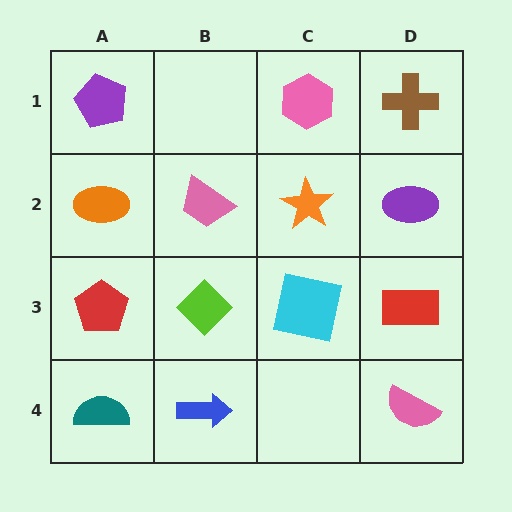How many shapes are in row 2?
4 shapes.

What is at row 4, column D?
A pink semicircle.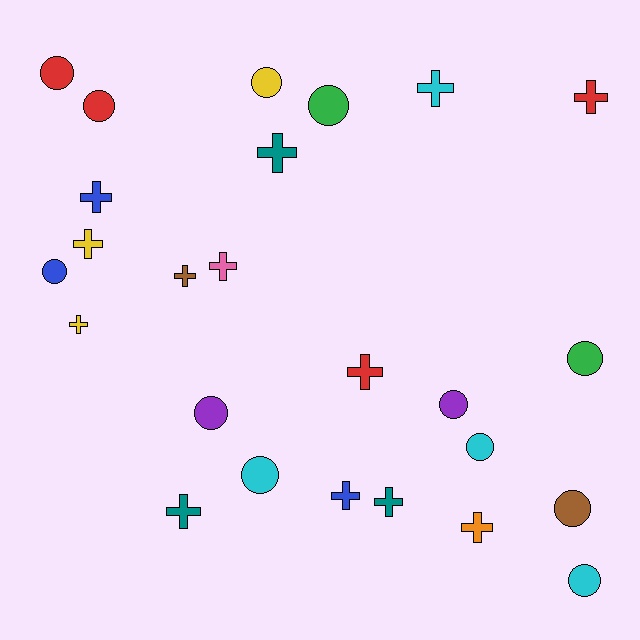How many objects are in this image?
There are 25 objects.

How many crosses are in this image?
There are 13 crosses.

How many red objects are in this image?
There are 4 red objects.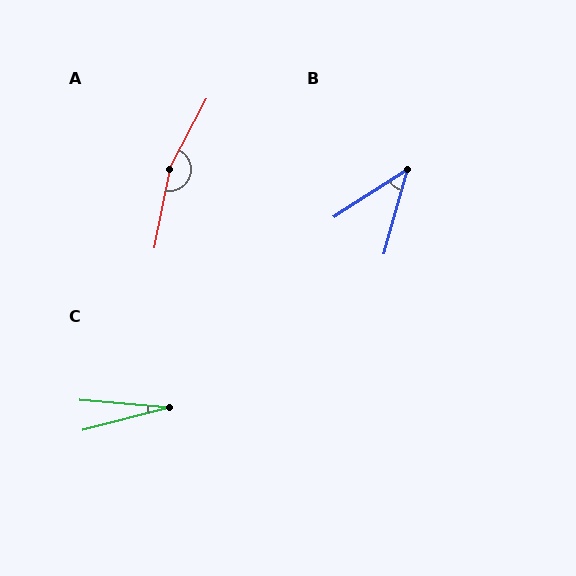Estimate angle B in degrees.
Approximately 41 degrees.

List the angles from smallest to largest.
C (19°), B (41°), A (164°).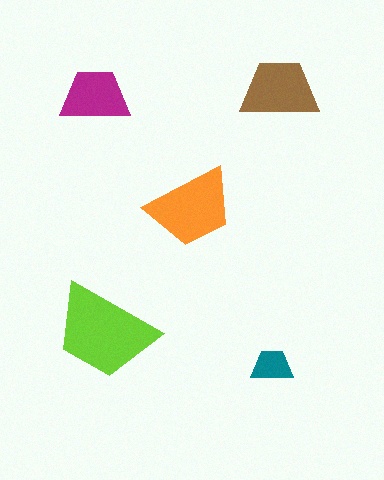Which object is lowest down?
The teal trapezoid is bottommost.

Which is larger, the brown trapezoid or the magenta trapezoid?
The brown one.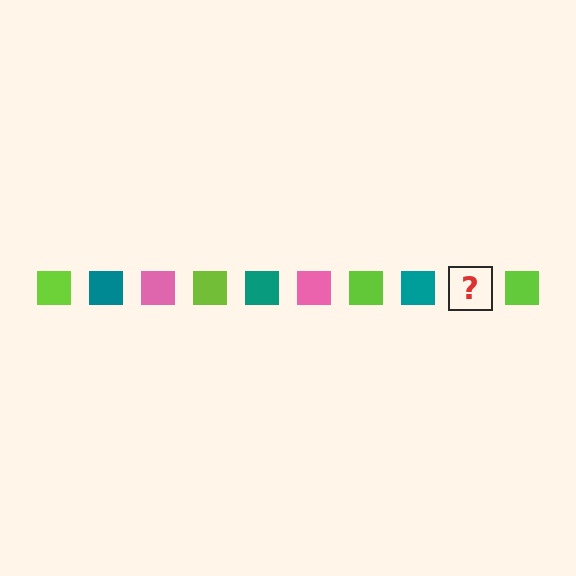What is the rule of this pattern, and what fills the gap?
The rule is that the pattern cycles through lime, teal, pink squares. The gap should be filled with a pink square.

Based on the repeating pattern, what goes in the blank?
The blank should be a pink square.